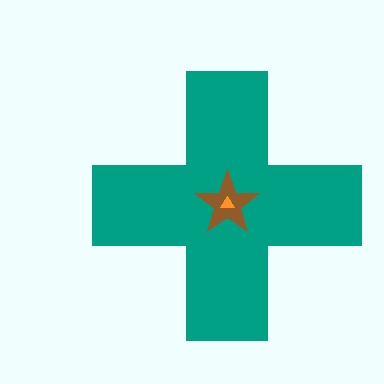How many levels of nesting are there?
3.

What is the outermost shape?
The teal cross.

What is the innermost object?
The orange triangle.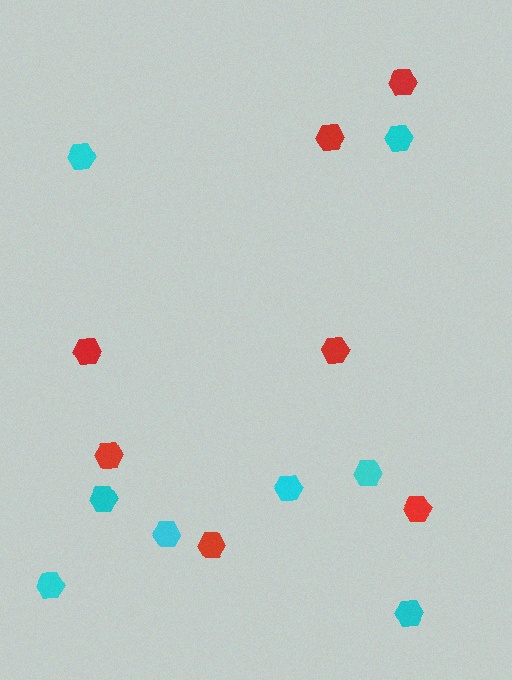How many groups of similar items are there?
There are 2 groups: one group of red hexagons (7) and one group of cyan hexagons (8).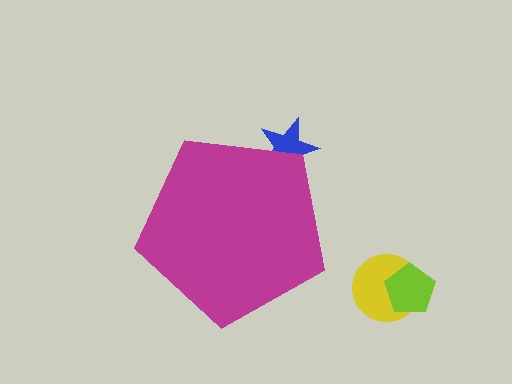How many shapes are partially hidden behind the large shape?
1 shape is partially hidden.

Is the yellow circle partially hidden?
No, the yellow circle is fully visible.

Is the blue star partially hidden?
Yes, the blue star is partially hidden behind the magenta pentagon.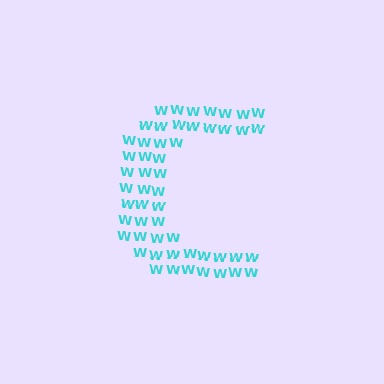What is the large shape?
The large shape is the letter C.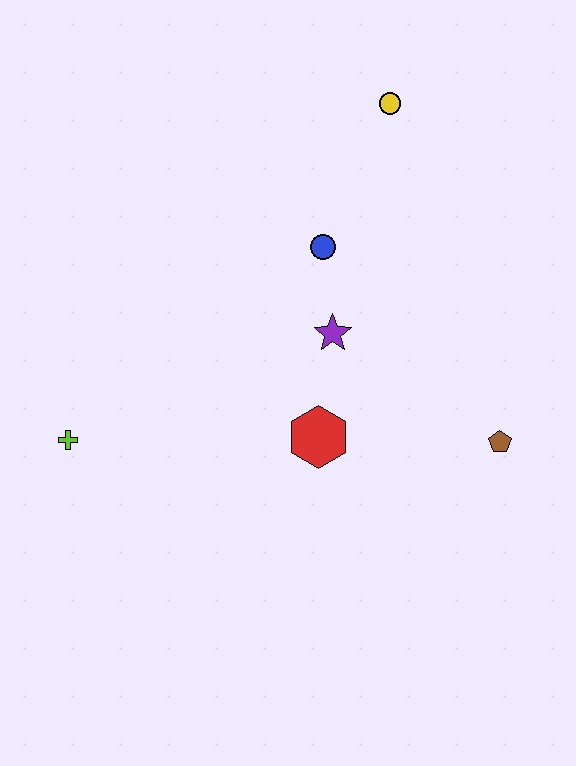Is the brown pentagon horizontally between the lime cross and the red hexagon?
No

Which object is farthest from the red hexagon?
The yellow circle is farthest from the red hexagon.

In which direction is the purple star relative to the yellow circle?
The purple star is below the yellow circle.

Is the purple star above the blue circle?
No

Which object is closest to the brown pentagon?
The red hexagon is closest to the brown pentagon.